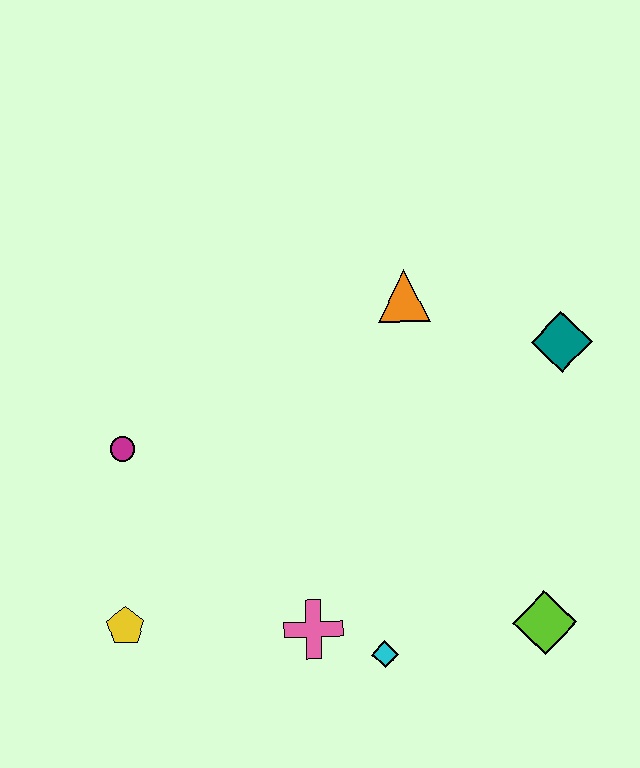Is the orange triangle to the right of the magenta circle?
Yes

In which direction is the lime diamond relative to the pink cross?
The lime diamond is to the right of the pink cross.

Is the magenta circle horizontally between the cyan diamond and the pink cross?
No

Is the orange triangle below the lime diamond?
No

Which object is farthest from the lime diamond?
The magenta circle is farthest from the lime diamond.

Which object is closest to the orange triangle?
The teal diamond is closest to the orange triangle.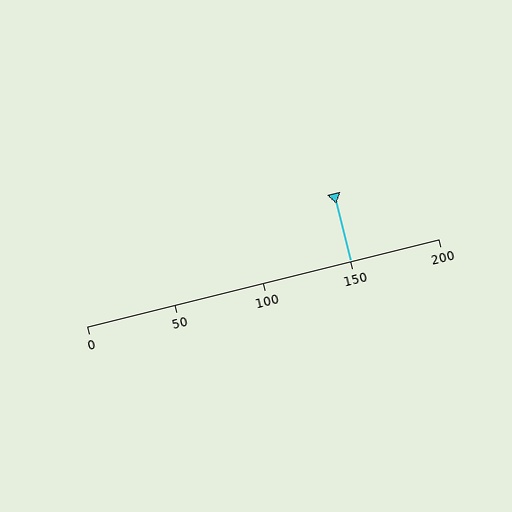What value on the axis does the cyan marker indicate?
The marker indicates approximately 150.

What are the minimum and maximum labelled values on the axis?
The axis runs from 0 to 200.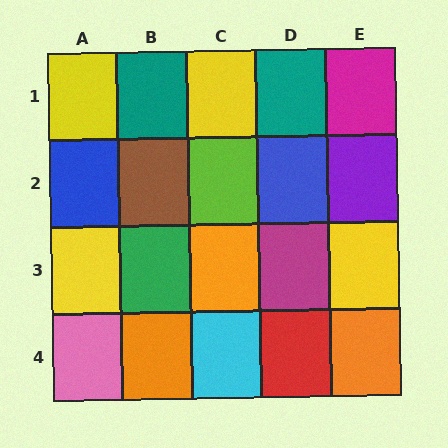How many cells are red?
1 cell is red.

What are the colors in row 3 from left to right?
Yellow, green, orange, magenta, yellow.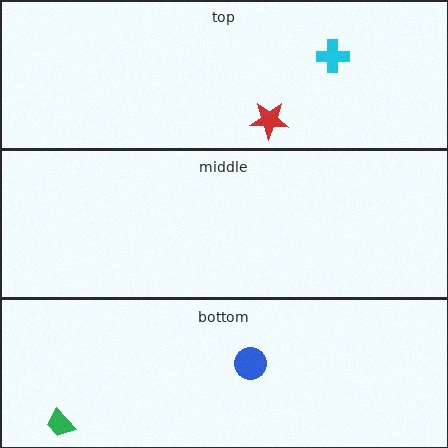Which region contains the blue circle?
The bottom region.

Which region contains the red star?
The top region.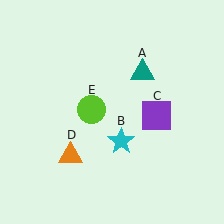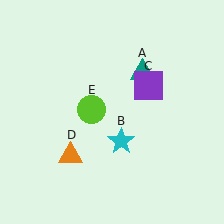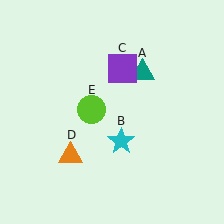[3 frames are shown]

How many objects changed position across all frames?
1 object changed position: purple square (object C).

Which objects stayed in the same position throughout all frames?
Teal triangle (object A) and cyan star (object B) and orange triangle (object D) and lime circle (object E) remained stationary.